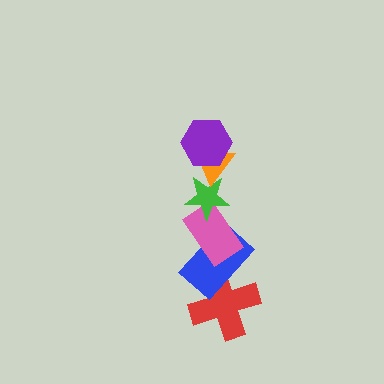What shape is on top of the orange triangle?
The purple hexagon is on top of the orange triangle.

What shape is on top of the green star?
The orange triangle is on top of the green star.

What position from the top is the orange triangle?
The orange triangle is 2nd from the top.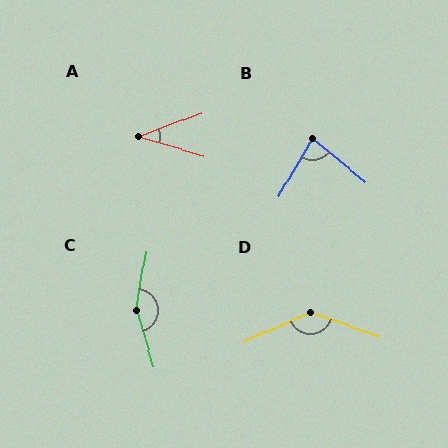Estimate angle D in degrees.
Approximately 136 degrees.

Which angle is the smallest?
A, at approximately 37 degrees.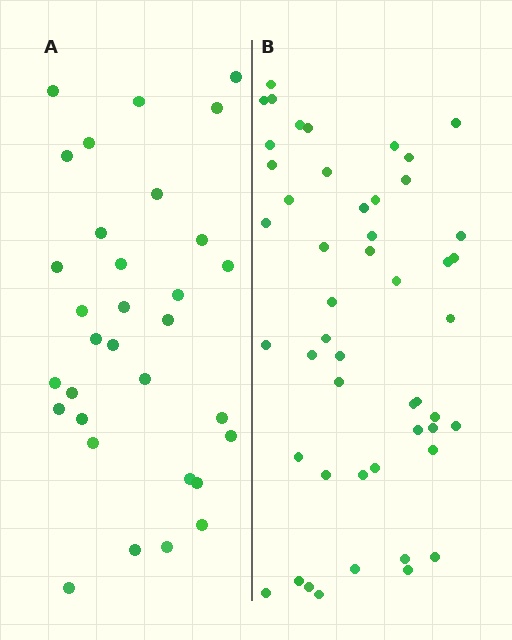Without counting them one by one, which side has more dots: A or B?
Region B (the right region) has more dots.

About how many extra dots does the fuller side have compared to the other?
Region B has approximately 15 more dots than region A.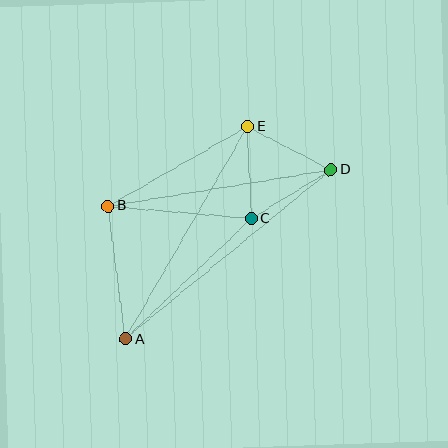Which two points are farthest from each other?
Points A and D are farthest from each other.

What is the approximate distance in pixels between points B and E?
The distance between B and E is approximately 161 pixels.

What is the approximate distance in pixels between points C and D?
The distance between C and D is approximately 94 pixels.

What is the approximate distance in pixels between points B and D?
The distance between B and D is approximately 226 pixels.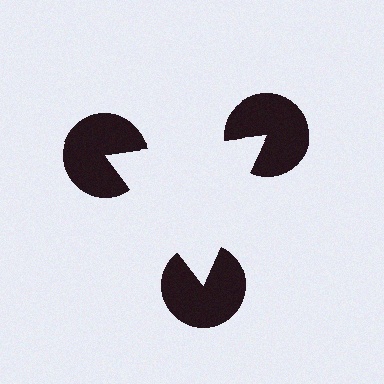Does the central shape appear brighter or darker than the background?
It typically appears slightly brighter than the background, even though no actual brightness change is drawn.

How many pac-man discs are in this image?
There are 3 — one at each vertex of the illusory triangle.